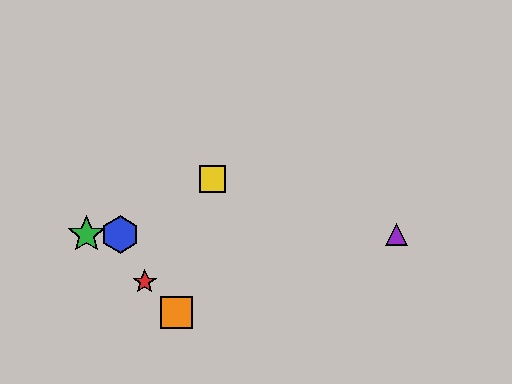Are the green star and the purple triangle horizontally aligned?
Yes, both are at y≈234.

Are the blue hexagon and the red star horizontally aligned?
No, the blue hexagon is at y≈234 and the red star is at y≈282.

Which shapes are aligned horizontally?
The blue hexagon, the green star, the purple triangle are aligned horizontally.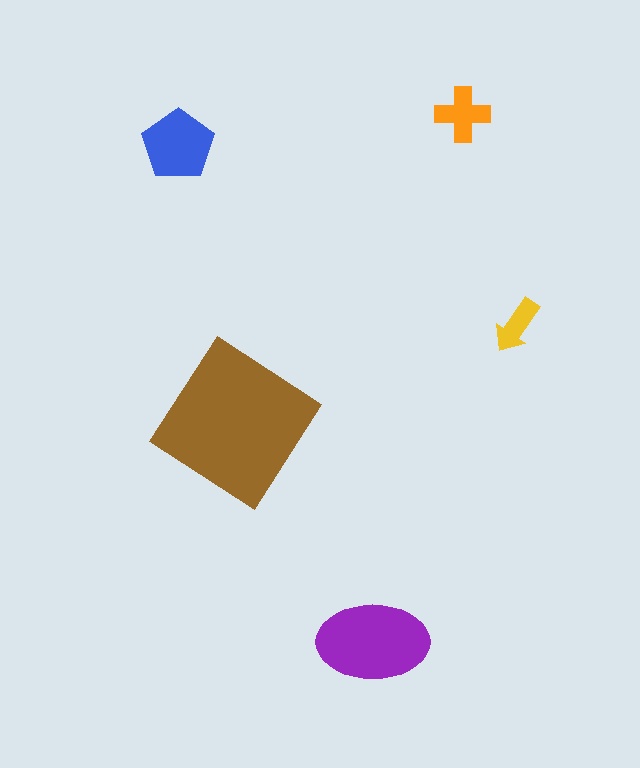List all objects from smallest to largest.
The yellow arrow, the orange cross, the blue pentagon, the purple ellipse, the brown diamond.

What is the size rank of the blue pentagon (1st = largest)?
3rd.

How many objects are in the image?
There are 5 objects in the image.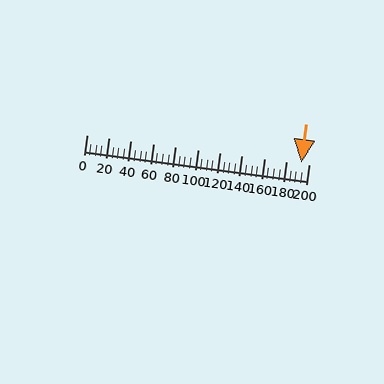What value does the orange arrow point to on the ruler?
The orange arrow points to approximately 193.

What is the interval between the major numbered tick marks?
The major tick marks are spaced 20 units apart.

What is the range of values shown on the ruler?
The ruler shows values from 0 to 200.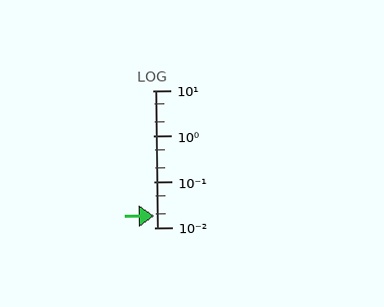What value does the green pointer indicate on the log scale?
The pointer indicates approximately 0.018.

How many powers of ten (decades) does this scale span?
The scale spans 3 decades, from 0.01 to 10.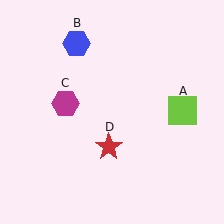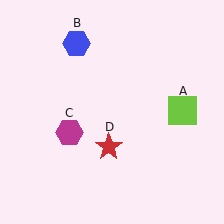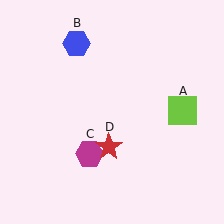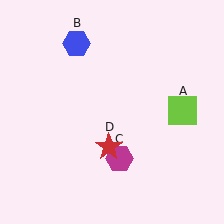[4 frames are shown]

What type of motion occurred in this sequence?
The magenta hexagon (object C) rotated counterclockwise around the center of the scene.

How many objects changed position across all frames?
1 object changed position: magenta hexagon (object C).